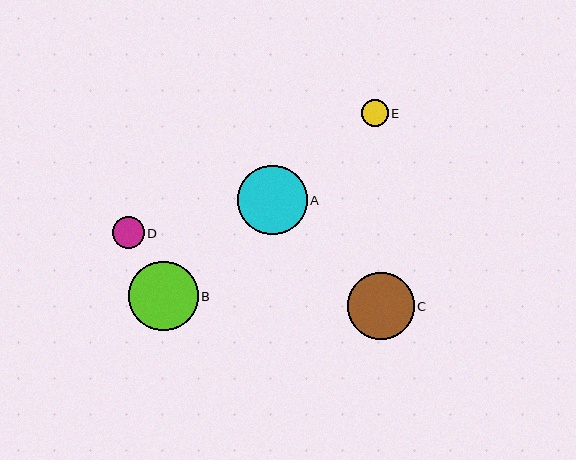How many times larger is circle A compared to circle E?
Circle A is approximately 2.6 times the size of circle E.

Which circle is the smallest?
Circle E is the smallest with a size of approximately 27 pixels.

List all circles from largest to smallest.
From largest to smallest: A, B, C, D, E.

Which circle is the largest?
Circle A is the largest with a size of approximately 69 pixels.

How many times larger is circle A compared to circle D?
Circle A is approximately 2.2 times the size of circle D.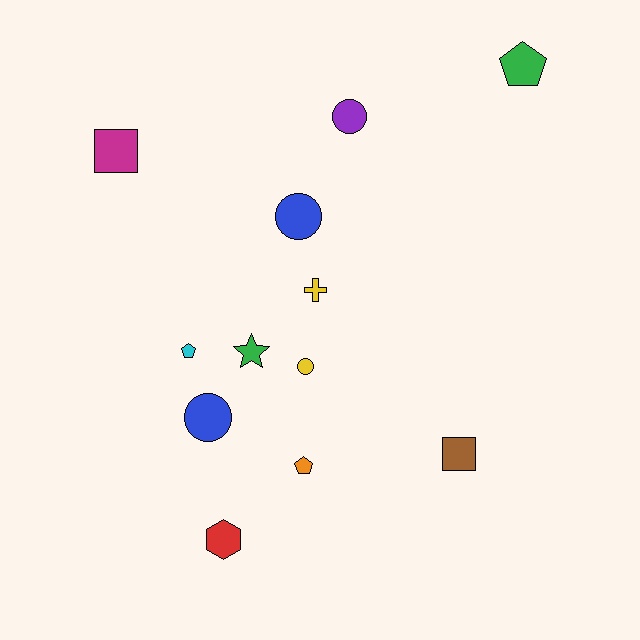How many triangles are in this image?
There are no triangles.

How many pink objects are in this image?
There are no pink objects.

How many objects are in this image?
There are 12 objects.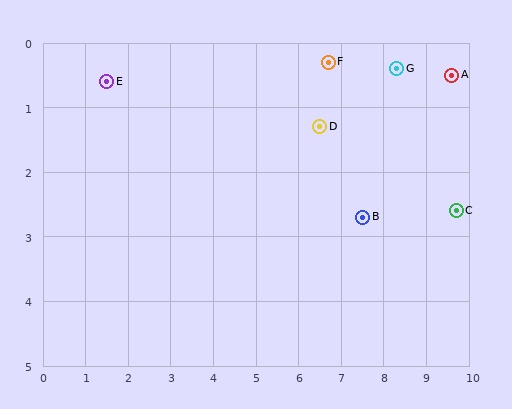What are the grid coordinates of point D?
Point D is at approximately (6.5, 1.3).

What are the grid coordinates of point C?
Point C is at approximately (9.7, 2.6).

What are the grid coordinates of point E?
Point E is at approximately (1.5, 0.6).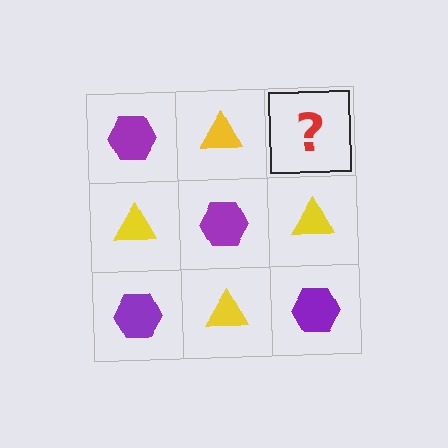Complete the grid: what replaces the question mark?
The question mark should be replaced with a purple hexagon.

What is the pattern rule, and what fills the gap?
The rule is that it alternates purple hexagon and yellow triangle in a checkerboard pattern. The gap should be filled with a purple hexagon.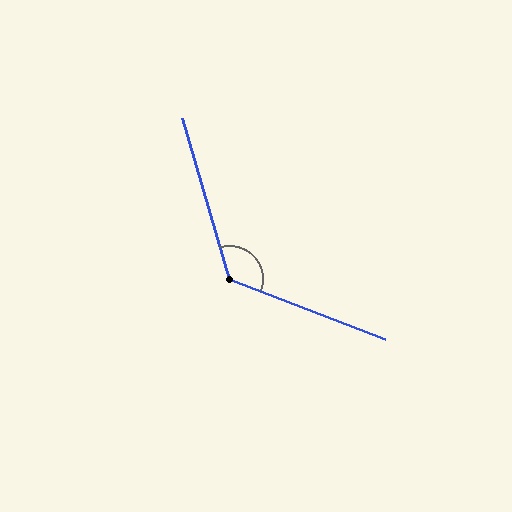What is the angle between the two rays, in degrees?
Approximately 128 degrees.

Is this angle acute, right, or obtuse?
It is obtuse.